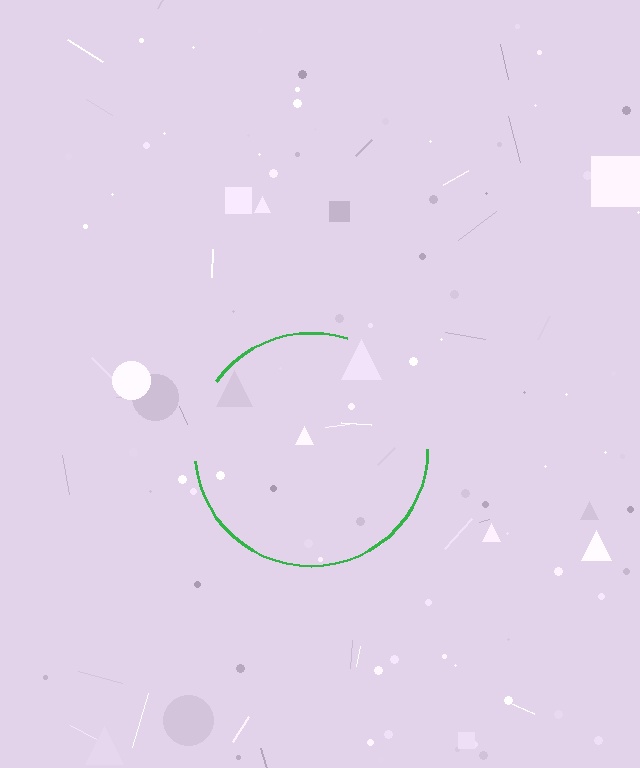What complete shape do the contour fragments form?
The contour fragments form a circle.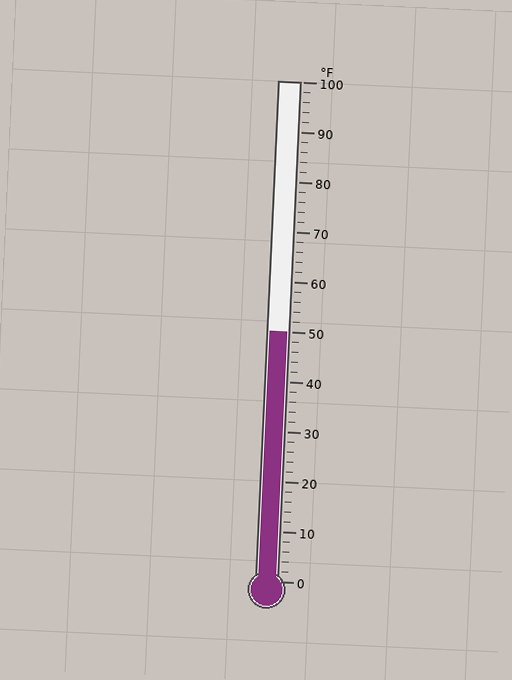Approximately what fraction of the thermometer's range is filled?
The thermometer is filled to approximately 50% of its range.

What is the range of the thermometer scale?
The thermometer scale ranges from 0°F to 100°F.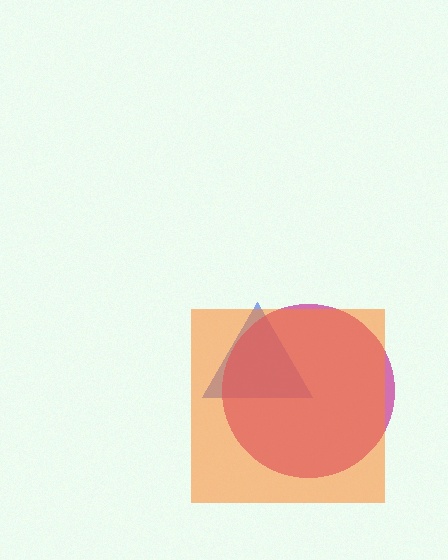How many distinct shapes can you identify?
There are 3 distinct shapes: a blue triangle, a magenta circle, an orange square.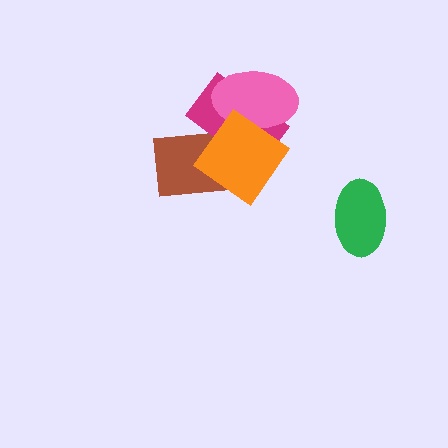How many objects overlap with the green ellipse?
0 objects overlap with the green ellipse.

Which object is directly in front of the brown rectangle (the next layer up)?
The magenta rectangle is directly in front of the brown rectangle.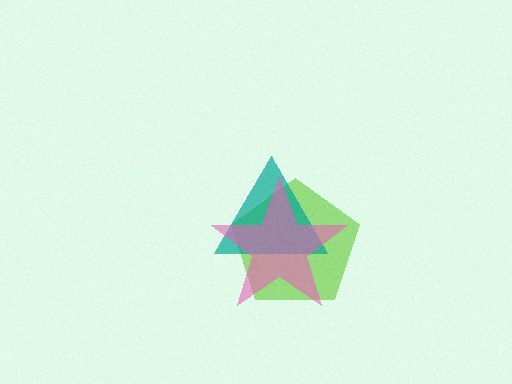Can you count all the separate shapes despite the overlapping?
Yes, there are 3 separate shapes.